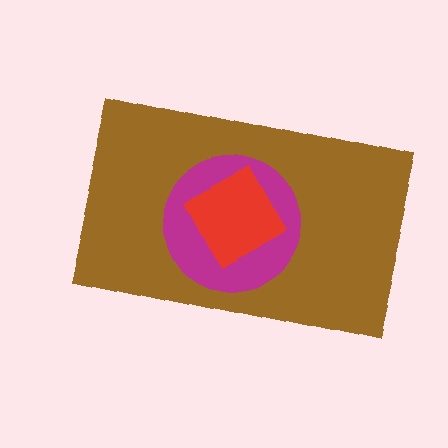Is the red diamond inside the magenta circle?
Yes.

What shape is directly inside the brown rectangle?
The magenta circle.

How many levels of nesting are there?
3.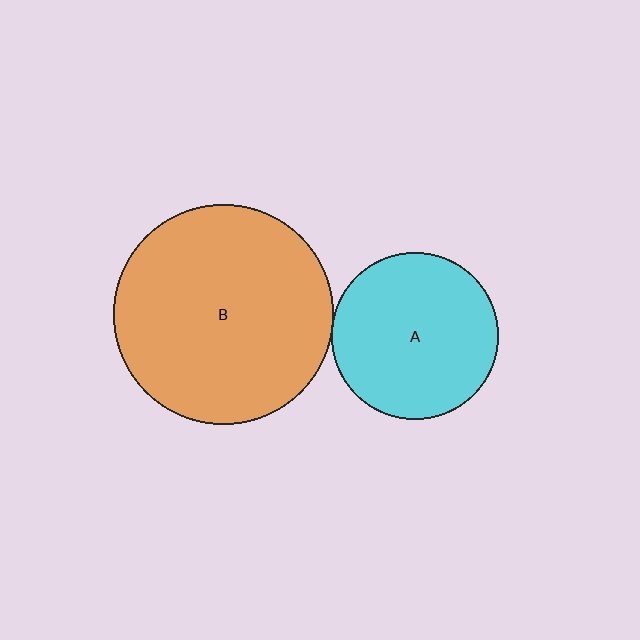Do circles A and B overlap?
Yes.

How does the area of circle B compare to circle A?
Approximately 1.8 times.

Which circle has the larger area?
Circle B (orange).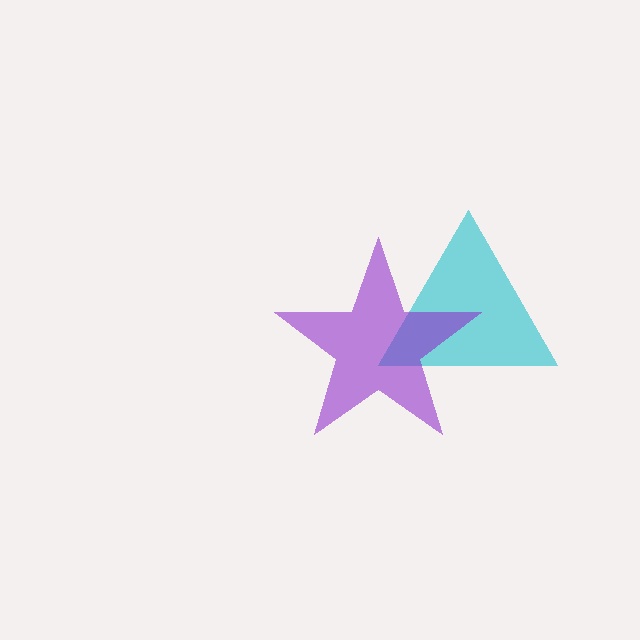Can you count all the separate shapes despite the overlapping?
Yes, there are 2 separate shapes.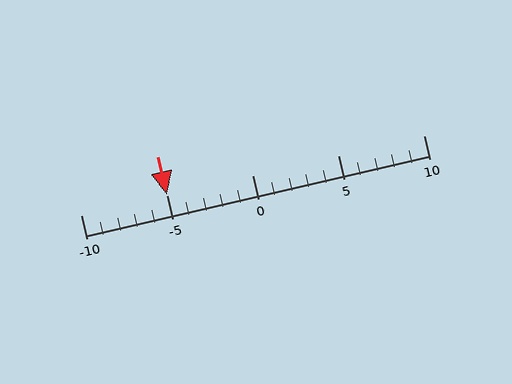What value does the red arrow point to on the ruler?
The red arrow points to approximately -5.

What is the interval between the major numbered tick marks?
The major tick marks are spaced 5 units apart.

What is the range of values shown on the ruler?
The ruler shows values from -10 to 10.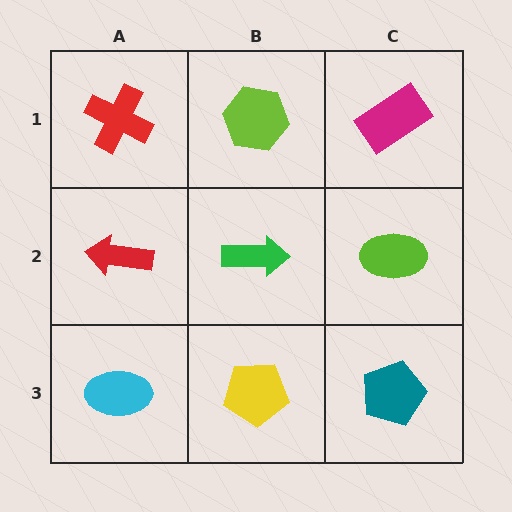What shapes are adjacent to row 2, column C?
A magenta rectangle (row 1, column C), a teal pentagon (row 3, column C), a green arrow (row 2, column B).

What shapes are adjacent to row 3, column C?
A lime ellipse (row 2, column C), a yellow pentagon (row 3, column B).